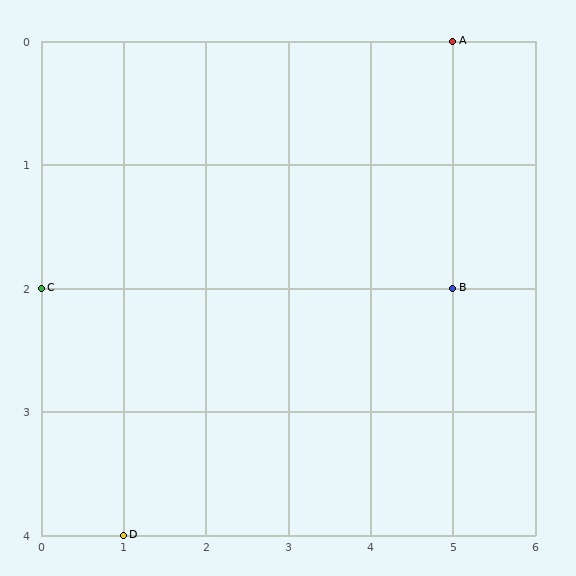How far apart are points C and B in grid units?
Points C and B are 5 columns apart.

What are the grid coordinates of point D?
Point D is at grid coordinates (1, 4).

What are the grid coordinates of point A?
Point A is at grid coordinates (5, 0).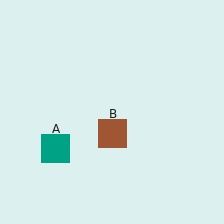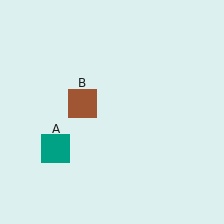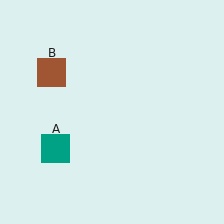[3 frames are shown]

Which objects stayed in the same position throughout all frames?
Teal square (object A) remained stationary.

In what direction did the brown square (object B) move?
The brown square (object B) moved up and to the left.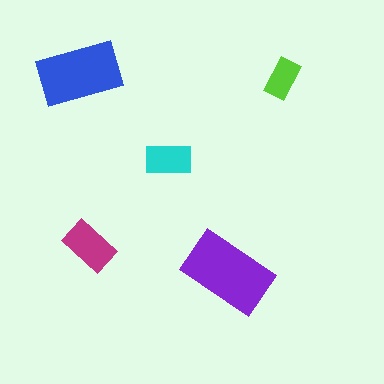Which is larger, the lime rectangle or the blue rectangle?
The blue one.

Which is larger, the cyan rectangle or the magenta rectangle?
The magenta one.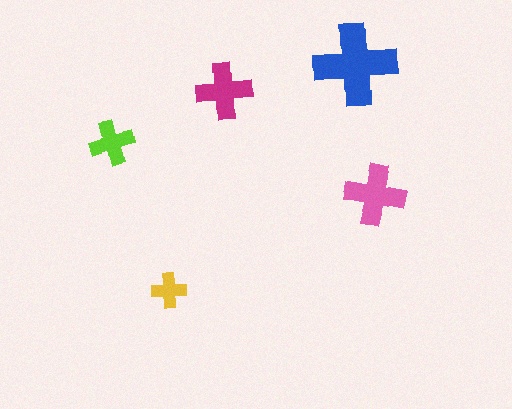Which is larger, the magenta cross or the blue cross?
The blue one.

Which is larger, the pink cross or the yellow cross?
The pink one.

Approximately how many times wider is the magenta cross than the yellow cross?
About 1.5 times wider.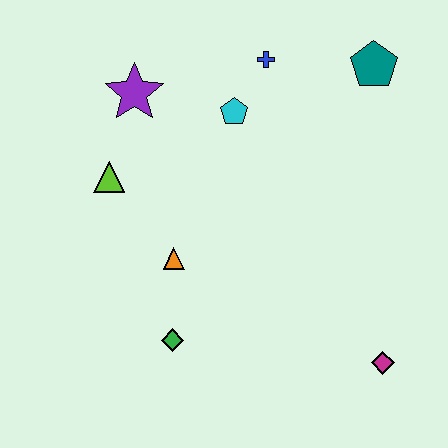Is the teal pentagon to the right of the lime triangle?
Yes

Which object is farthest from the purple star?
The magenta diamond is farthest from the purple star.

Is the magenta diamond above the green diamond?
No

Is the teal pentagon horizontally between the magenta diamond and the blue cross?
Yes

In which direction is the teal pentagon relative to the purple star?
The teal pentagon is to the right of the purple star.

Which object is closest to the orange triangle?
The green diamond is closest to the orange triangle.